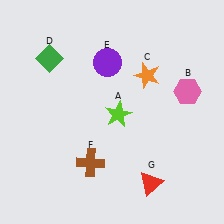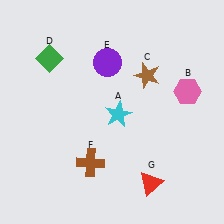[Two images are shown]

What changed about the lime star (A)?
In Image 1, A is lime. In Image 2, it changed to cyan.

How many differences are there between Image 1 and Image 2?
There are 2 differences between the two images.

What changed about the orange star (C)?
In Image 1, C is orange. In Image 2, it changed to brown.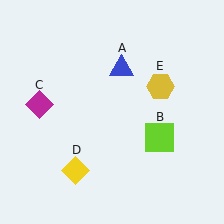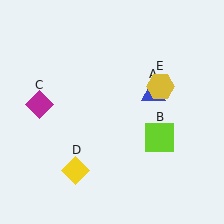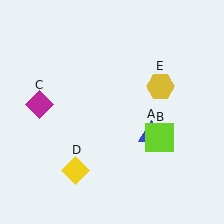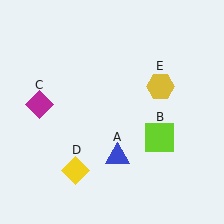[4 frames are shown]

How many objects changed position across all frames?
1 object changed position: blue triangle (object A).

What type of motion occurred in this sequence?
The blue triangle (object A) rotated clockwise around the center of the scene.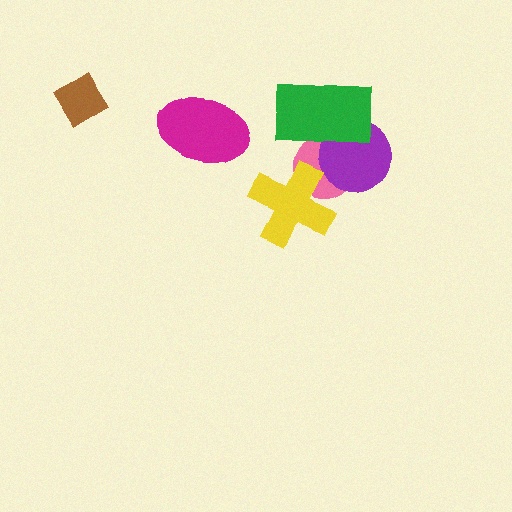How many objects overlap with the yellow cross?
1 object overlaps with the yellow cross.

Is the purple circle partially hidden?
Yes, it is partially covered by another shape.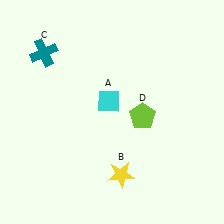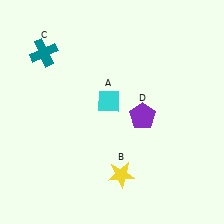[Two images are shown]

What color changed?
The pentagon (D) changed from lime in Image 1 to purple in Image 2.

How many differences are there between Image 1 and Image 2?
There is 1 difference between the two images.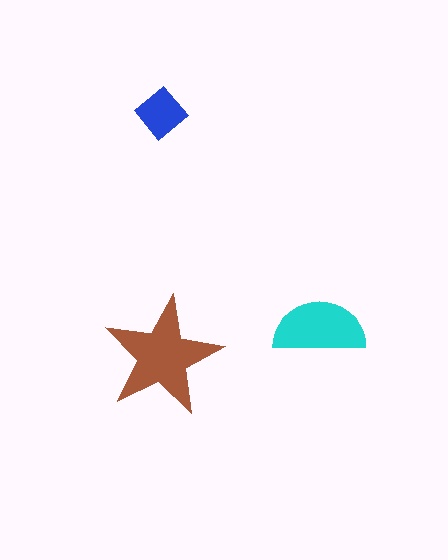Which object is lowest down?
The brown star is bottommost.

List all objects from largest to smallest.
The brown star, the cyan semicircle, the blue diamond.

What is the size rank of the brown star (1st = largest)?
1st.